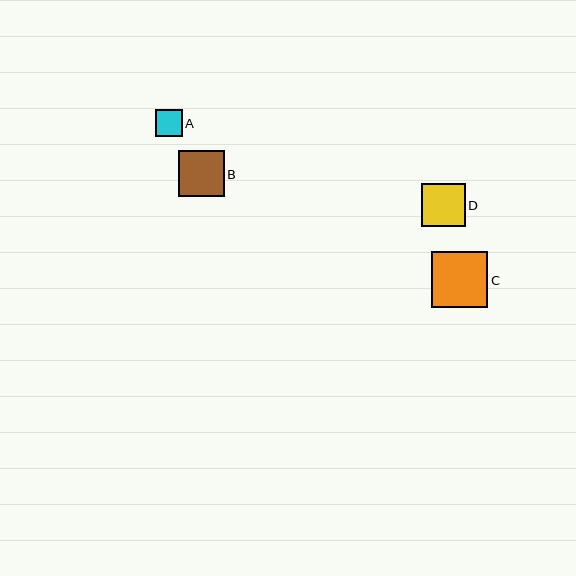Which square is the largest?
Square C is the largest with a size of approximately 56 pixels.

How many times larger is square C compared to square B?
Square C is approximately 1.2 times the size of square B.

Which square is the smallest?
Square A is the smallest with a size of approximately 27 pixels.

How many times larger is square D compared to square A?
Square D is approximately 1.6 times the size of square A.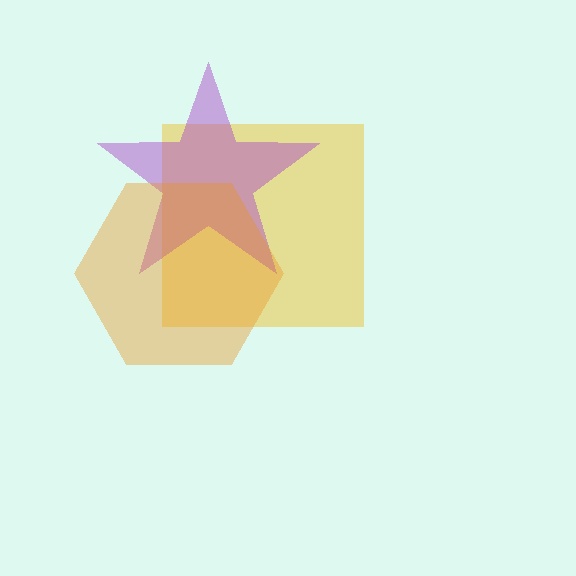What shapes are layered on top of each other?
The layered shapes are: a yellow square, a purple star, an orange hexagon.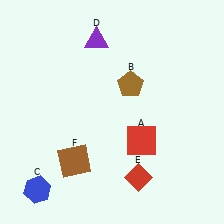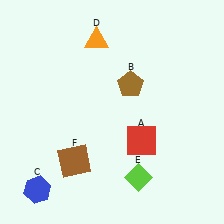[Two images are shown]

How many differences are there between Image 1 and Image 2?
There are 2 differences between the two images.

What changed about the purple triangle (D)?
In Image 1, D is purple. In Image 2, it changed to orange.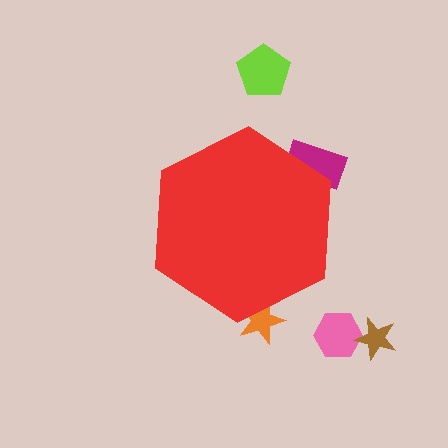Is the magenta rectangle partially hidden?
Yes, the magenta rectangle is partially hidden behind the red hexagon.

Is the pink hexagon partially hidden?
No, the pink hexagon is fully visible.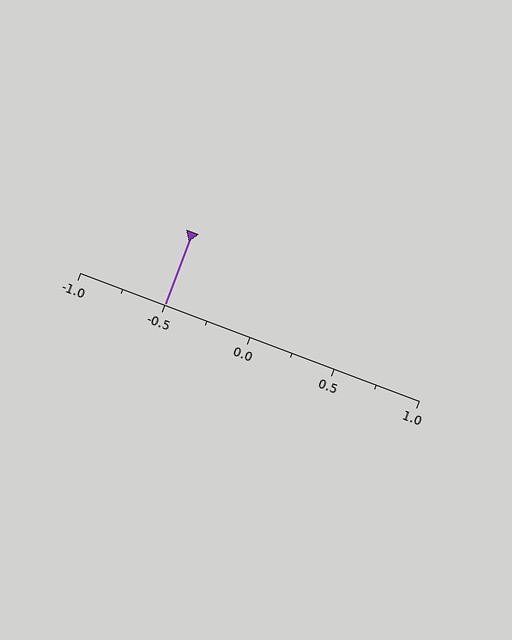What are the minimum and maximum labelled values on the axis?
The axis runs from -1.0 to 1.0.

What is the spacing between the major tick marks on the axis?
The major ticks are spaced 0.5 apart.